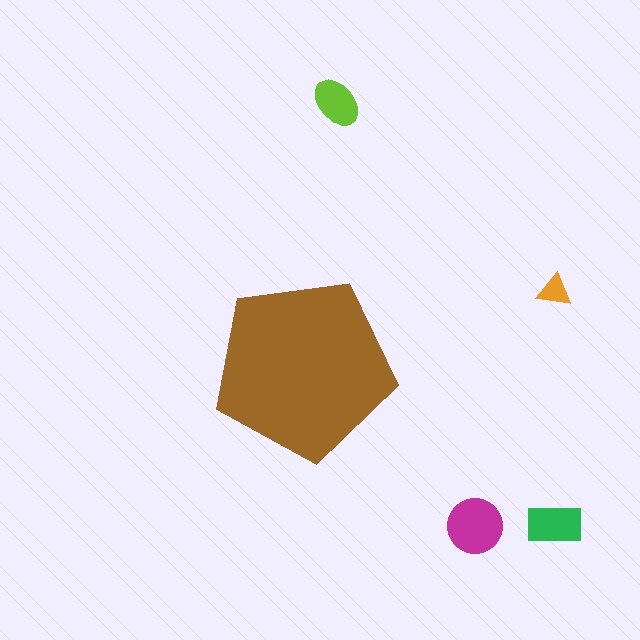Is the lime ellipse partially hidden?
No, the lime ellipse is fully visible.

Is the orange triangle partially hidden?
No, the orange triangle is fully visible.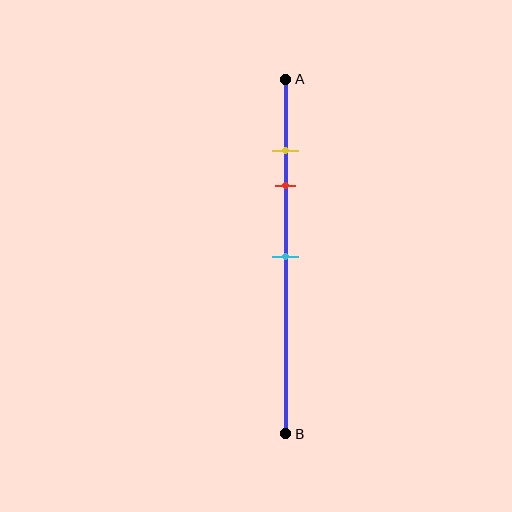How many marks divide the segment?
There are 3 marks dividing the segment.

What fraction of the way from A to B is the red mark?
The red mark is approximately 30% (0.3) of the way from A to B.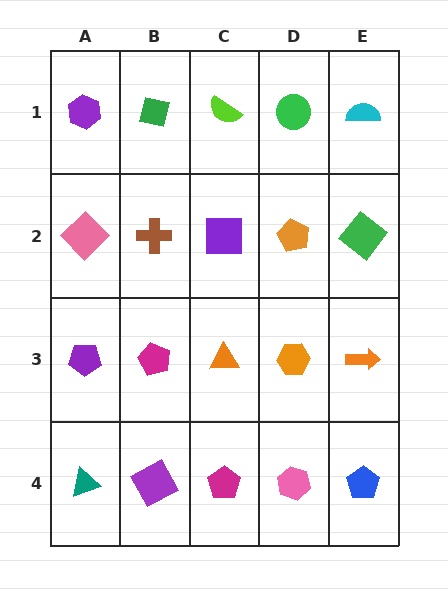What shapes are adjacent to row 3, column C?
A purple square (row 2, column C), a magenta pentagon (row 4, column C), a magenta pentagon (row 3, column B), an orange hexagon (row 3, column D).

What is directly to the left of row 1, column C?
A green square.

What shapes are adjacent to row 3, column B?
A brown cross (row 2, column B), a purple square (row 4, column B), a purple pentagon (row 3, column A), an orange triangle (row 3, column C).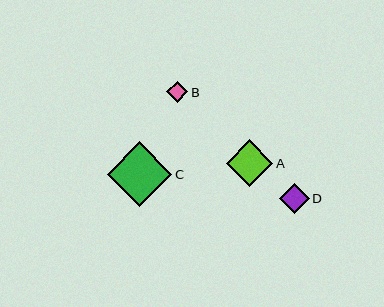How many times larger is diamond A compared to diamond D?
Diamond A is approximately 1.6 times the size of diamond D.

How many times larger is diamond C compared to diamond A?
Diamond C is approximately 1.4 times the size of diamond A.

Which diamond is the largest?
Diamond C is the largest with a size of approximately 64 pixels.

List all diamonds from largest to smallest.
From largest to smallest: C, A, D, B.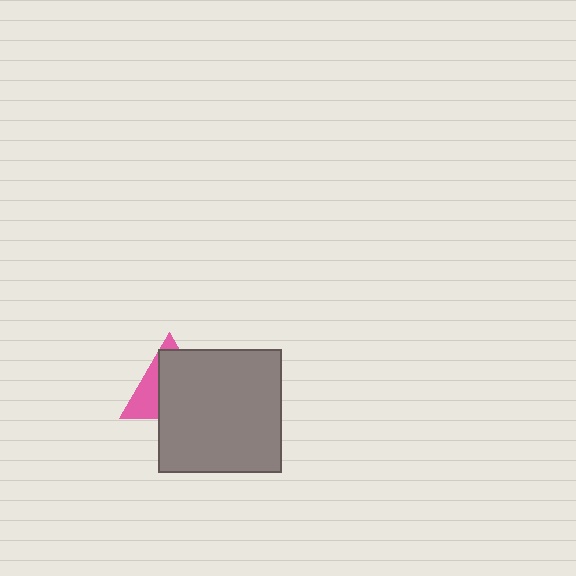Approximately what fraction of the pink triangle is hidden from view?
Roughly 66% of the pink triangle is hidden behind the gray square.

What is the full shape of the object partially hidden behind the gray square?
The partially hidden object is a pink triangle.